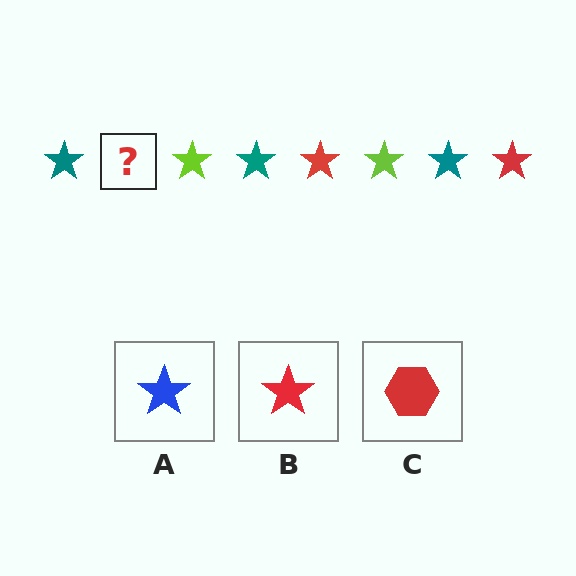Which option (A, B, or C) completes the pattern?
B.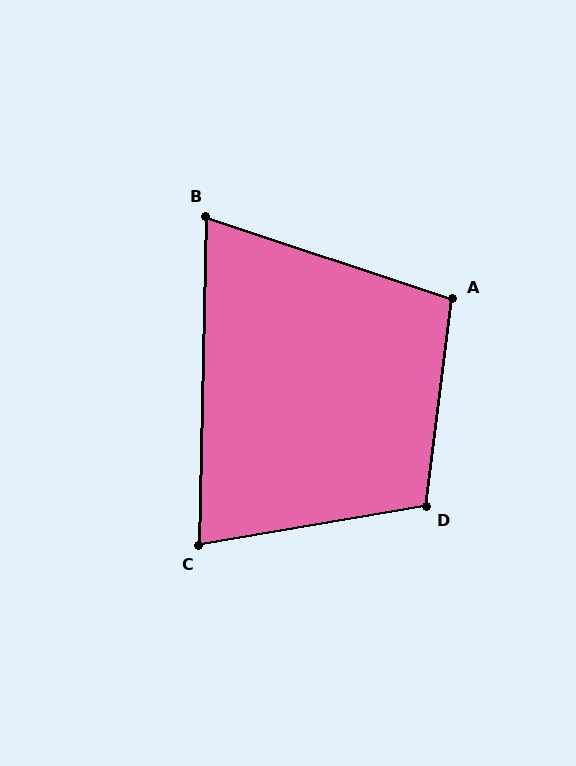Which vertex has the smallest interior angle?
B, at approximately 73 degrees.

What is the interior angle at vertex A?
Approximately 101 degrees (obtuse).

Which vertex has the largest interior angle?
D, at approximately 107 degrees.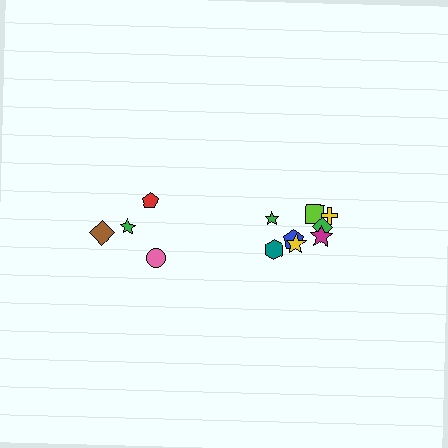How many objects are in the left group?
There are 4 objects.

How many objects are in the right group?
There are 8 objects.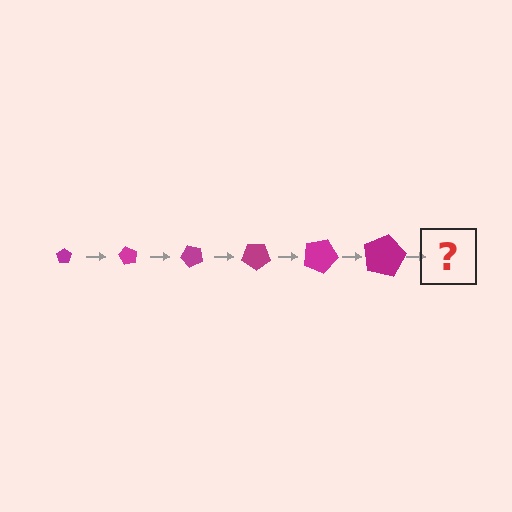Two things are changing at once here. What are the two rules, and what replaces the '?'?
The two rules are that the pentagon grows larger each step and it rotates 60 degrees each step. The '?' should be a pentagon, larger than the previous one and rotated 360 degrees from the start.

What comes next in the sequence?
The next element should be a pentagon, larger than the previous one and rotated 360 degrees from the start.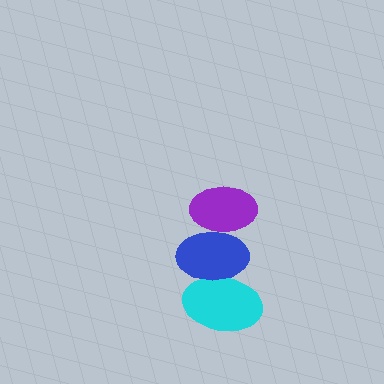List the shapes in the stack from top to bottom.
From top to bottom: the purple ellipse, the blue ellipse, the cyan ellipse.